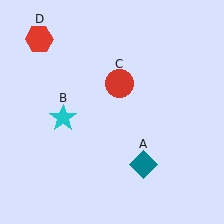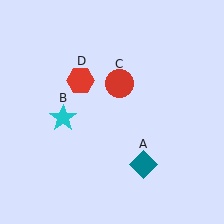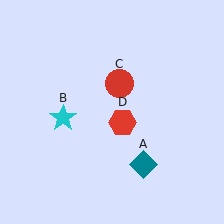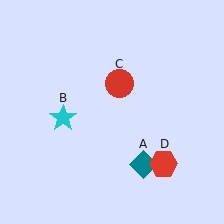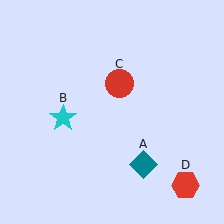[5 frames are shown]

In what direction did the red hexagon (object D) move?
The red hexagon (object D) moved down and to the right.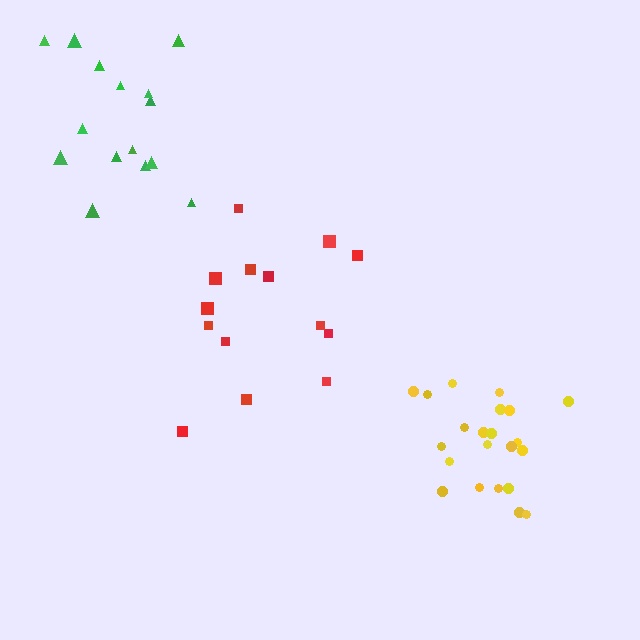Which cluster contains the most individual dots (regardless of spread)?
Yellow (22).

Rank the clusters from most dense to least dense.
yellow, red, green.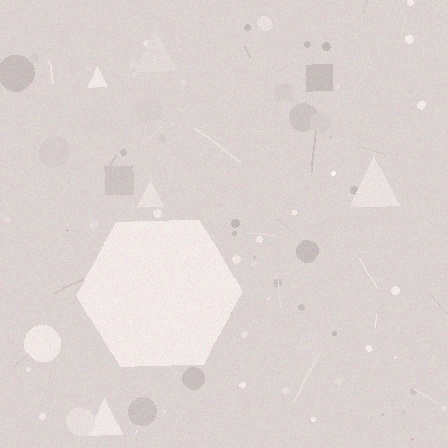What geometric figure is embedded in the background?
A hexagon is embedded in the background.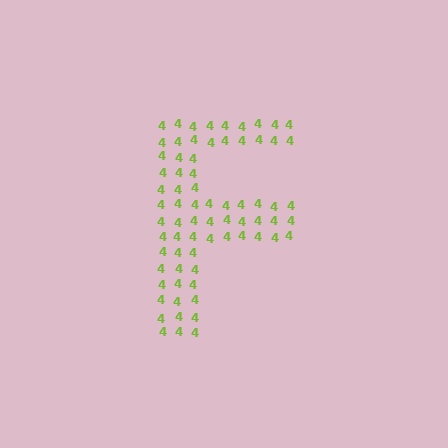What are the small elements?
The small elements are digit 4's.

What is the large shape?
The large shape is the letter F.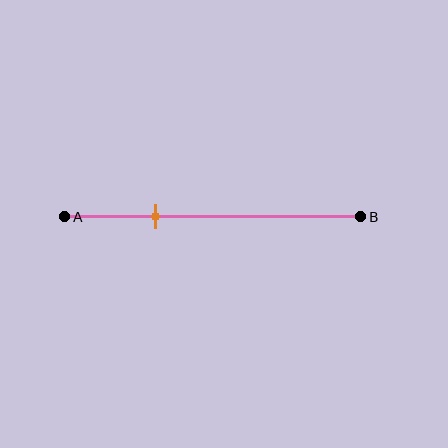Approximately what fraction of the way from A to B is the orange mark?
The orange mark is approximately 30% of the way from A to B.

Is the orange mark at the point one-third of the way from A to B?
Yes, the mark is approximately at the one-third point.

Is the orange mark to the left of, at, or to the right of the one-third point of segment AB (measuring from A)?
The orange mark is approximately at the one-third point of segment AB.